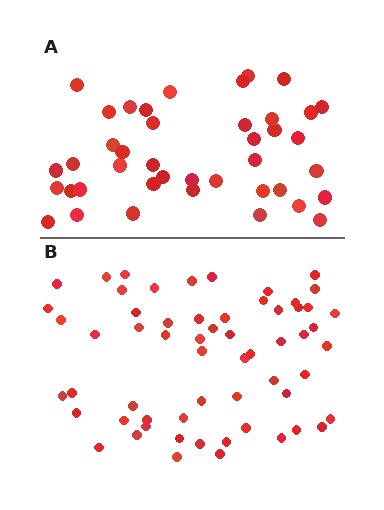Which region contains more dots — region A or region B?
Region B (the bottom region) has more dots.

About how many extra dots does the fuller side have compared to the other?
Region B has approximately 20 more dots than region A.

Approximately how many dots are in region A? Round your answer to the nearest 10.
About 40 dots. (The exact count is 41, which rounds to 40.)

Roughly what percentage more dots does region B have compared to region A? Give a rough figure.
About 45% more.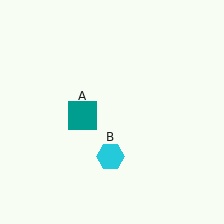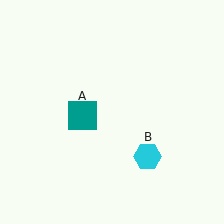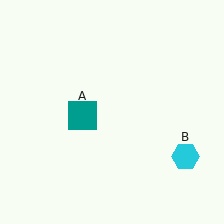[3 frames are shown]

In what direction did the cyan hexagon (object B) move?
The cyan hexagon (object B) moved right.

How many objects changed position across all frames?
1 object changed position: cyan hexagon (object B).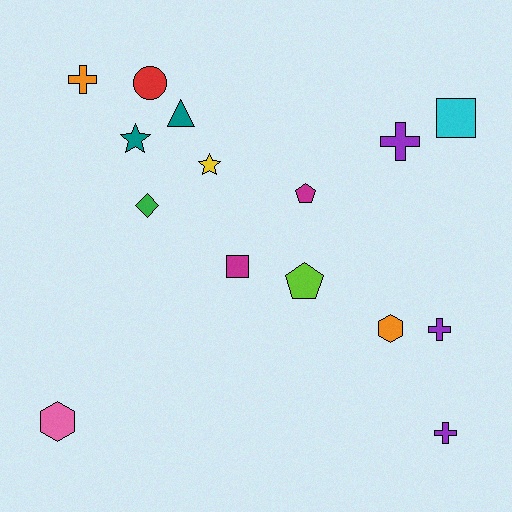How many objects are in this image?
There are 15 objects.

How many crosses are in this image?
There are 4 crosses.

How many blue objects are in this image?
There are no blue objects.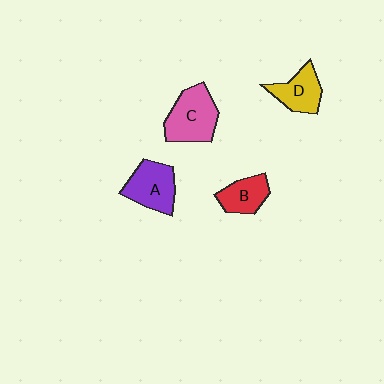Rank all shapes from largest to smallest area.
From largest to smallest: C (pink), A (purple), D (yellow), B (red).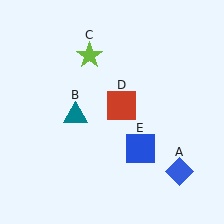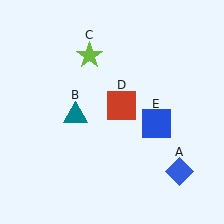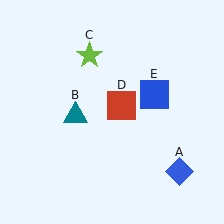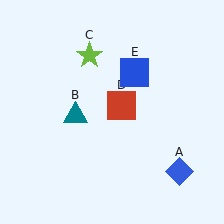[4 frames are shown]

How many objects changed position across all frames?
1 object changed position: blue square (object E).